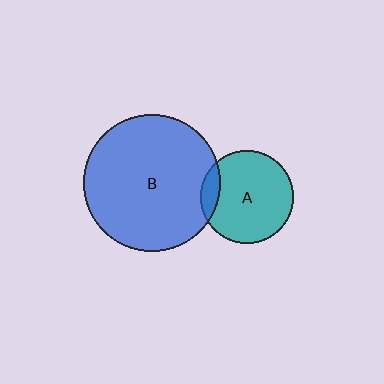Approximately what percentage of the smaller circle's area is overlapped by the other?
Approximately 10%.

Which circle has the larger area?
Circle B (blue).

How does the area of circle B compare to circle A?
Approximately 2.2 times.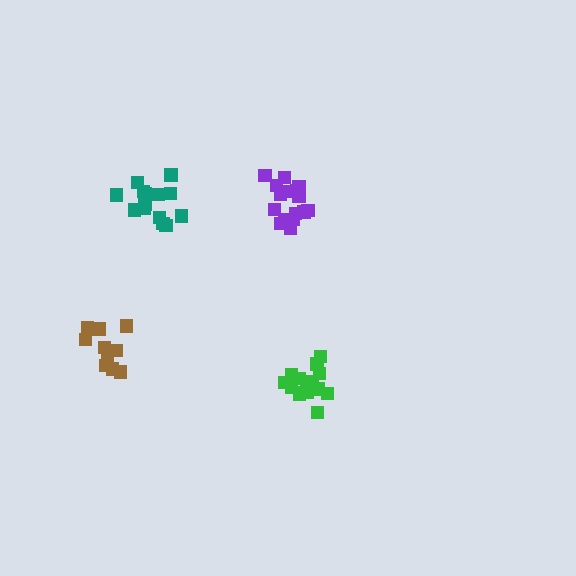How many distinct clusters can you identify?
There are 4 distinct clusters.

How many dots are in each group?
Group 1: 10 dots, Group 2: 16 dots, Group 3: 14 dots, Group 4: 16 dots (56 total).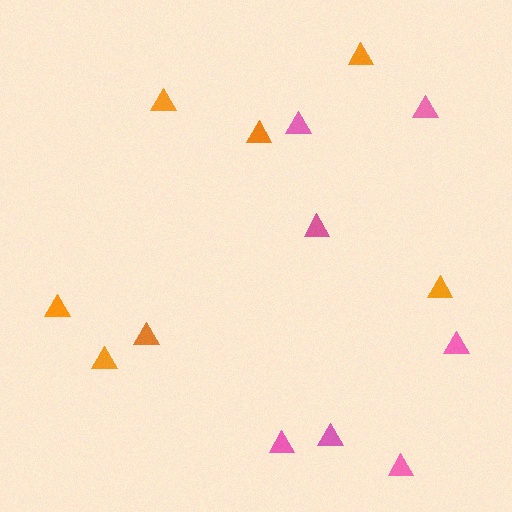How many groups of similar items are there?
There are 2 groups: one group of orange triangles (7) and one group of pink triangles (7).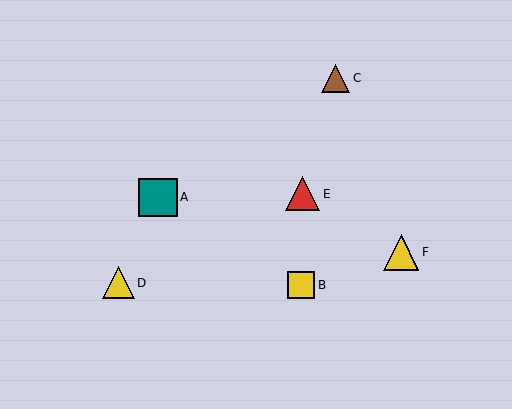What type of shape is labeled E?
Shape E is a red triangle.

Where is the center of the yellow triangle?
The center of the yellow triangle is at (401, 252).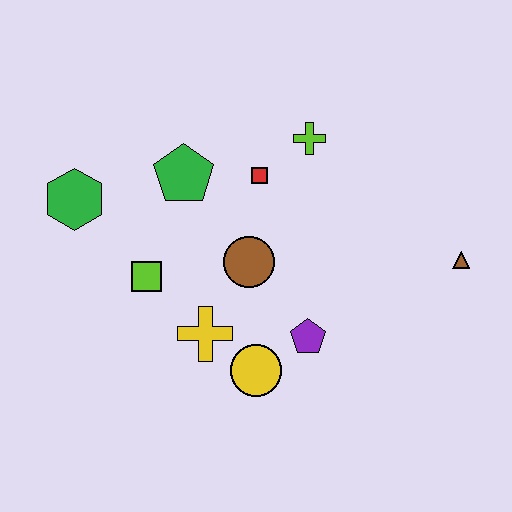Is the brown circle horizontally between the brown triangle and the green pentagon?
Yes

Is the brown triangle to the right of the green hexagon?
Yes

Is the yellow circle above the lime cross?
No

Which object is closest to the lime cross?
The red square is closest to the lime cross.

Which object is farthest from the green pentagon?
The brown triangle is farthest from the green pentagon.